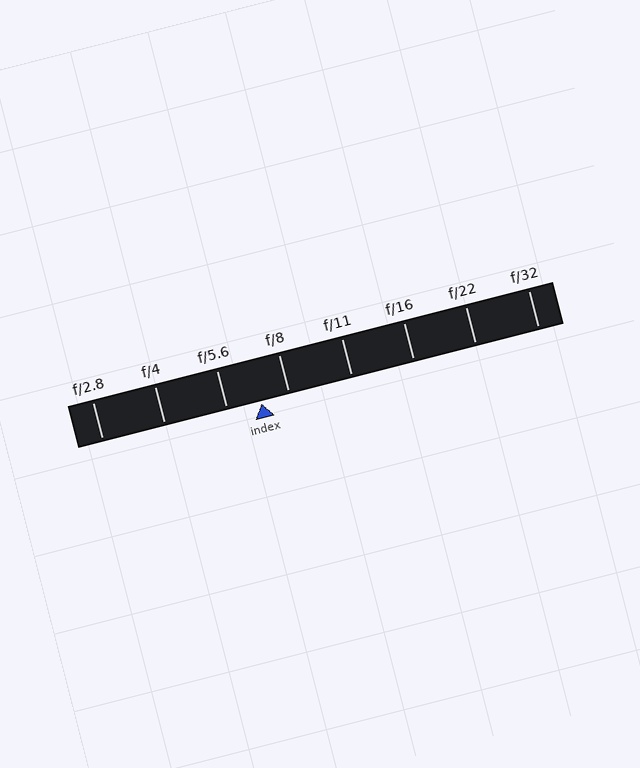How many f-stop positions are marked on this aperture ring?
There are 8 f-stop positions marked.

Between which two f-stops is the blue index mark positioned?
The index mark is between f/5.6 and f/8.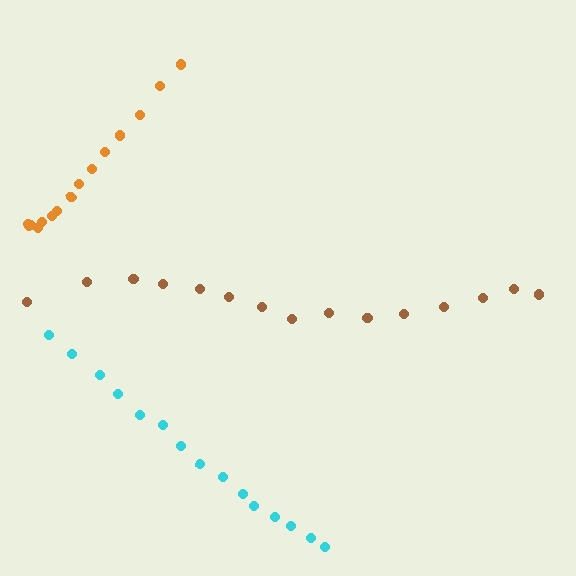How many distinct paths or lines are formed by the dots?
There are 3 distinct paths.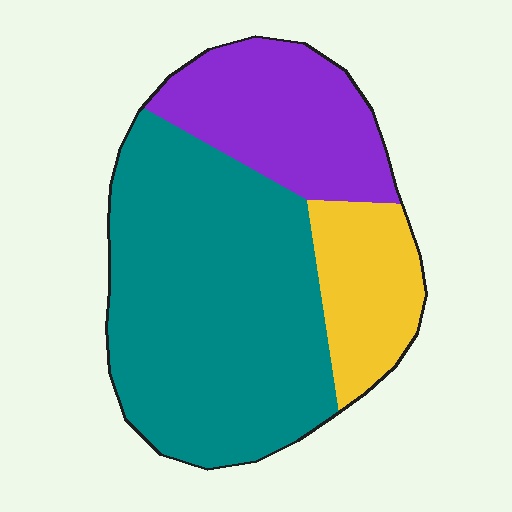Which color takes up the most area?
Teal, at roughly 60%.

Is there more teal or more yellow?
Teal.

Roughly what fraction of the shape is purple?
Purple takes up less than a quarter of the shape.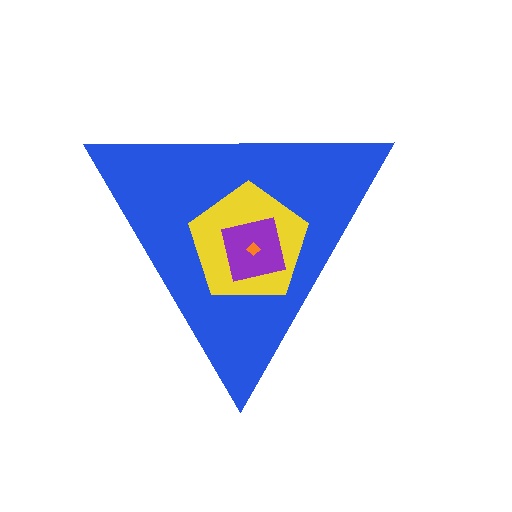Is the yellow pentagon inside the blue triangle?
Yes.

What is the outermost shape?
The blue triangle.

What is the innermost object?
The orange diamond.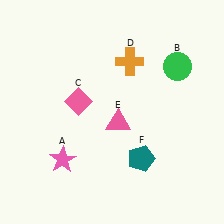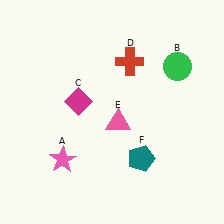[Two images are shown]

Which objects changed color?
C changed from pink to magenta. D changed from orange to red.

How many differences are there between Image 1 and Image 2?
There are 2 differences between the two images.